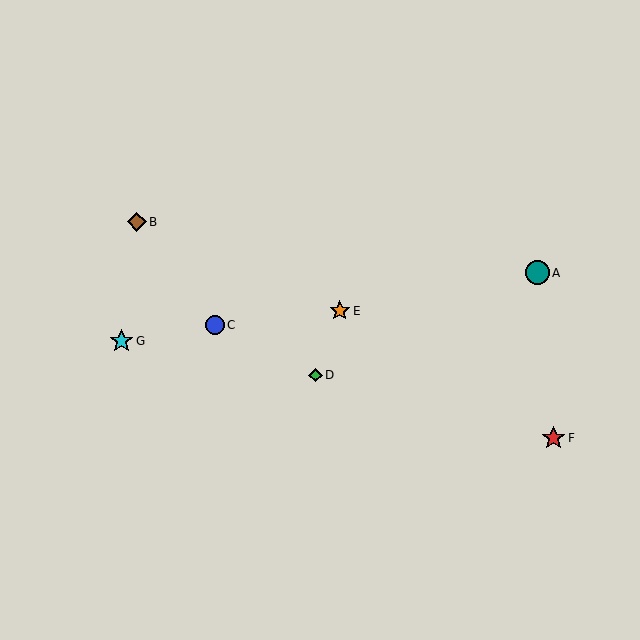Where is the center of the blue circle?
The center of the blue circle is at (215, 325).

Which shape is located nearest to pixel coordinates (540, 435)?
The red star (labeled F) at (553, 438) is nearest to that location.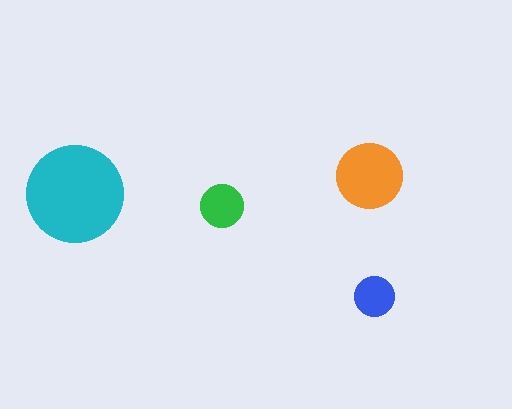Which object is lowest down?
The blue circle is bottommost.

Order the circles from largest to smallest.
the cyan one, the orange one, the green one, the blue one.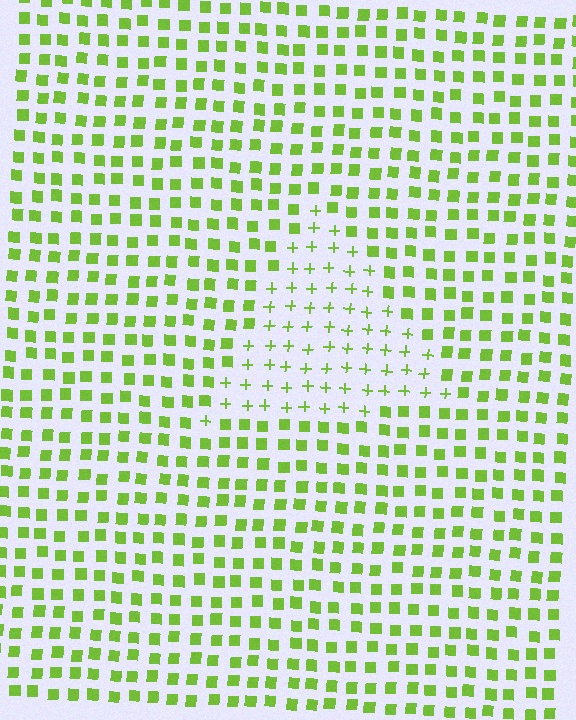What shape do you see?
I see a triangle.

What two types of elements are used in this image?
The image uses plus signs inside the triangle region and squares outside it.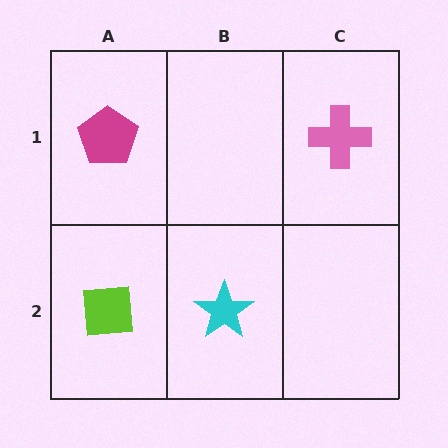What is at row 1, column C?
A pink cross.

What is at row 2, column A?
A lime square.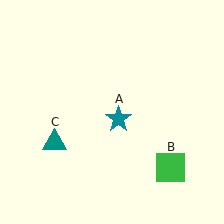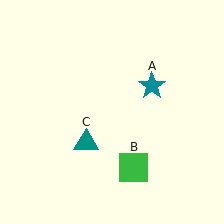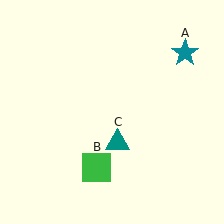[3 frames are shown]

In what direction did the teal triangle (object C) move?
The teal triangle (object C) moved right.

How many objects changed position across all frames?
3 objects changed position: teal star (object A), green square (object B), teal triangle (object C).